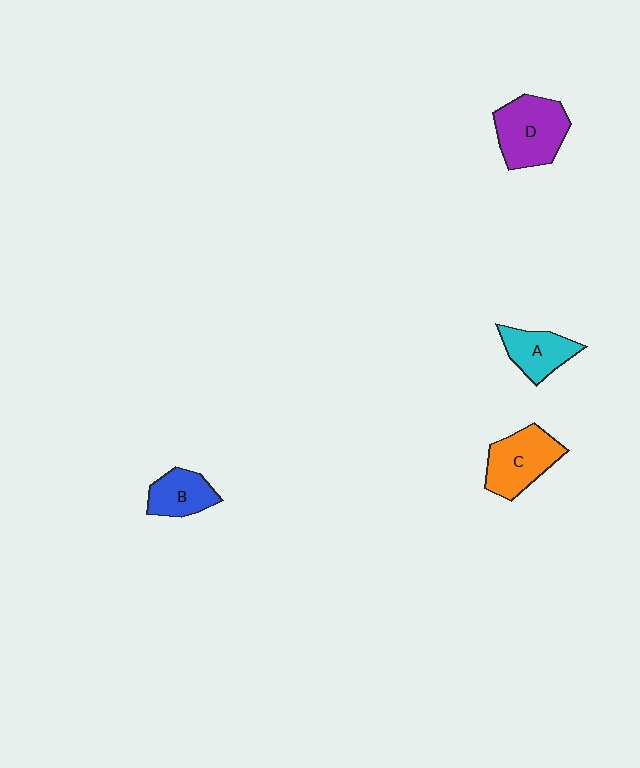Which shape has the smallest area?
Shape B (blue).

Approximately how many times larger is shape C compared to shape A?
Approximately 1.3 times.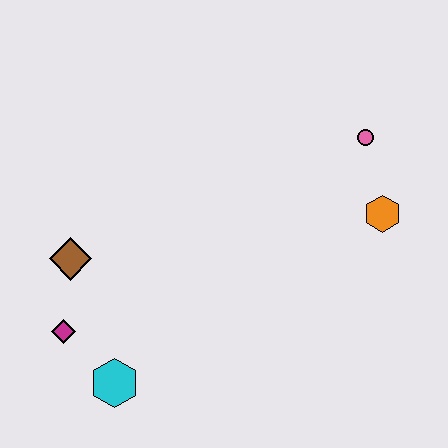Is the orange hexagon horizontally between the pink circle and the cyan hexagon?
No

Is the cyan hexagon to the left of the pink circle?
Yes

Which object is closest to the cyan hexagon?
The magenta diamond is closest to the cyan hexagon.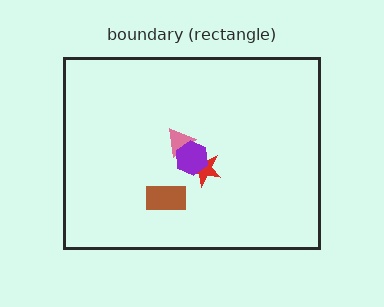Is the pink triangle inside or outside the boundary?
Inside.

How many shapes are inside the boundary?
4 inside, 0 outside.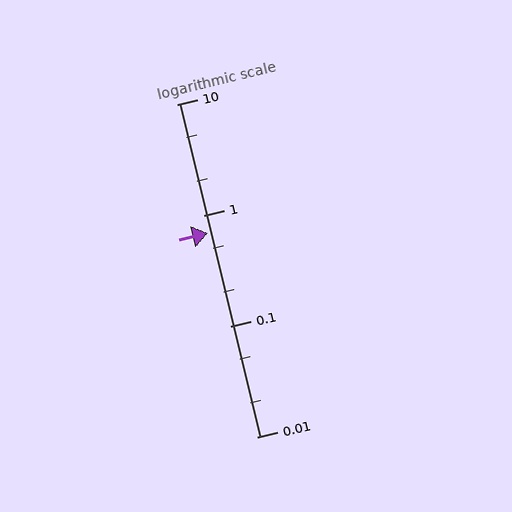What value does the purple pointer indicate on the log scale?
The pointer indicates approximately 0.69.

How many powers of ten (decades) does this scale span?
The scale spans 3 decades, from 0.01 to 10.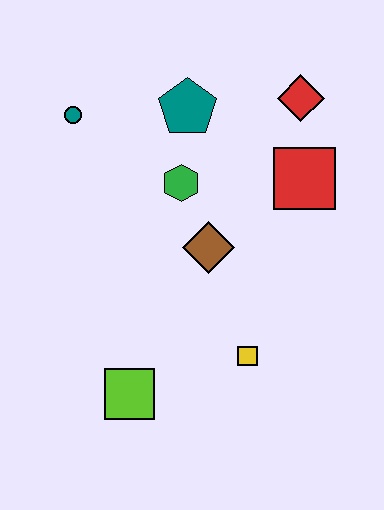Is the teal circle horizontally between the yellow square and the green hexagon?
No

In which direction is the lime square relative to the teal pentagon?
The lime square is below the teal pentagon.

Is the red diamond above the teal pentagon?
Yes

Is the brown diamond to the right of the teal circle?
Yes